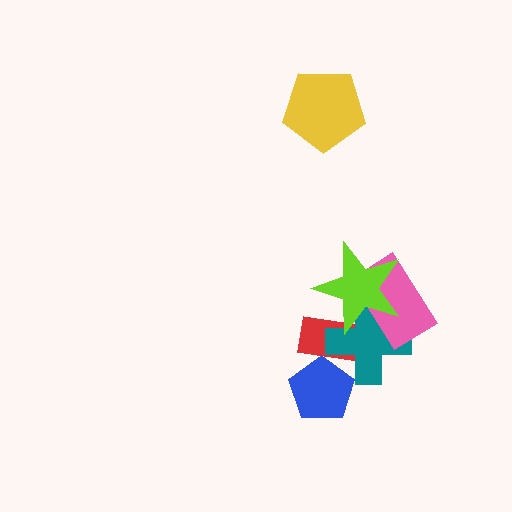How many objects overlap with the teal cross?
4 objects overlap with the teal cross.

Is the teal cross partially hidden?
Yes, it is partially covered by another shape.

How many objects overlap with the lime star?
3 objects overlap with the lime star.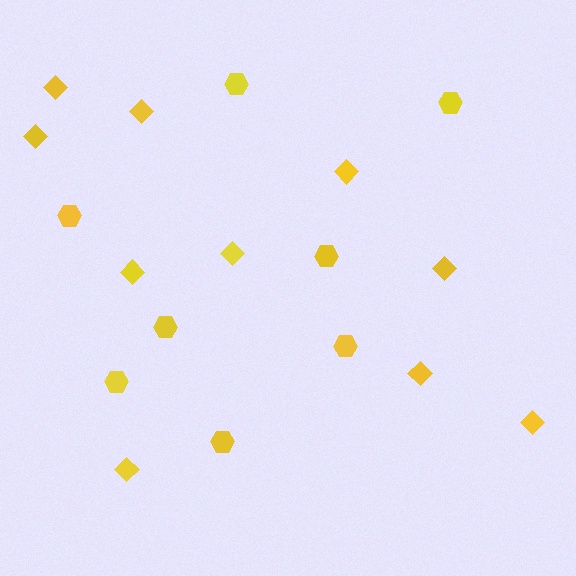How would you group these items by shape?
There are 2 groups: one group of diamonds (10) and one group of hexagons (8).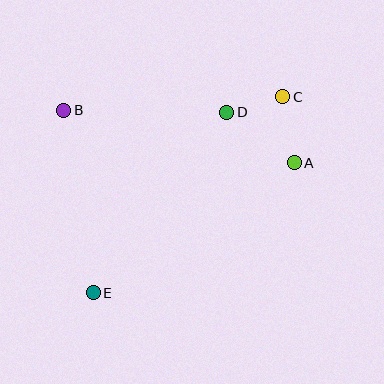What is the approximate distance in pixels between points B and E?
The distance between B and E is approximately 185 pixels.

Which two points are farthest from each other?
Points C and E are farthest from each other.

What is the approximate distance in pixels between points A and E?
The distance between A and E is approximately 240 pixels.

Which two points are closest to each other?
Points C and D are closest to each other.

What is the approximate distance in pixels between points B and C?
The distance between B and C is approximately 219 pixels.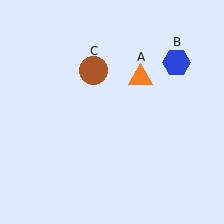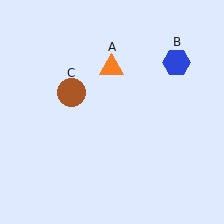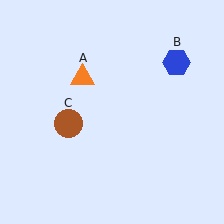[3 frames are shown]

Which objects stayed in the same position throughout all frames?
Blue hexagon (object B) remained stationary.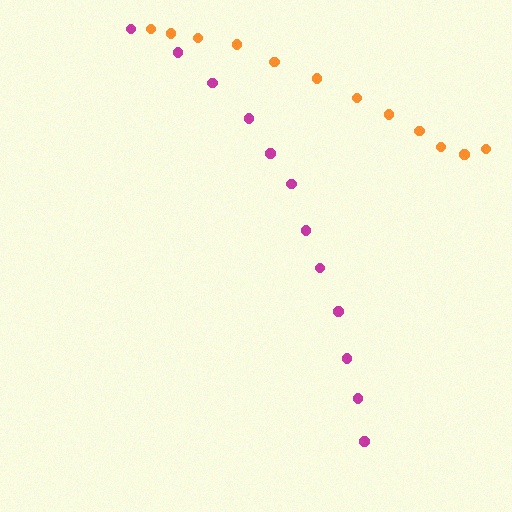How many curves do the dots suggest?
There are 2 distinct paths.